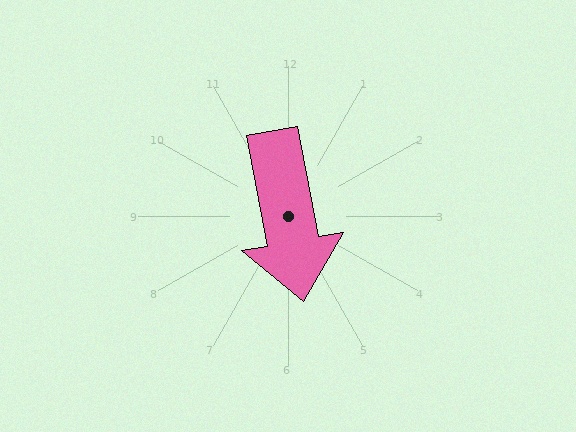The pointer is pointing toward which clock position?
Roughly 6 o'clock.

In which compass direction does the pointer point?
South.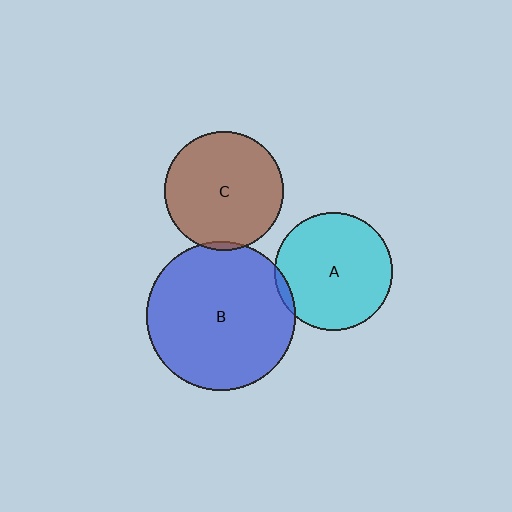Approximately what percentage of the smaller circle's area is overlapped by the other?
Approximately 5%.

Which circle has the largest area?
Circle B (blue).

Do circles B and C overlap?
Yes.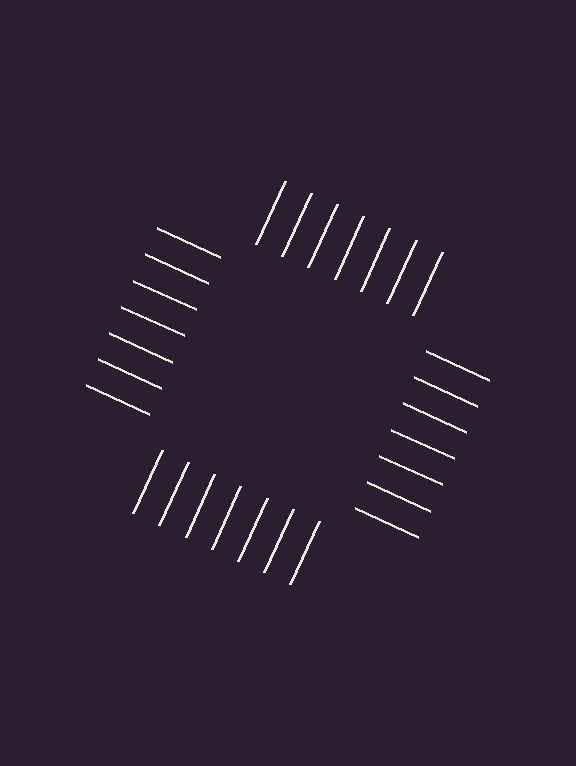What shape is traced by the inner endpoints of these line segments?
An illusory square — the line segments terminate on its edges but no continuous stroke is drawn.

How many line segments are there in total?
28 — 7 along each of the 4 edges.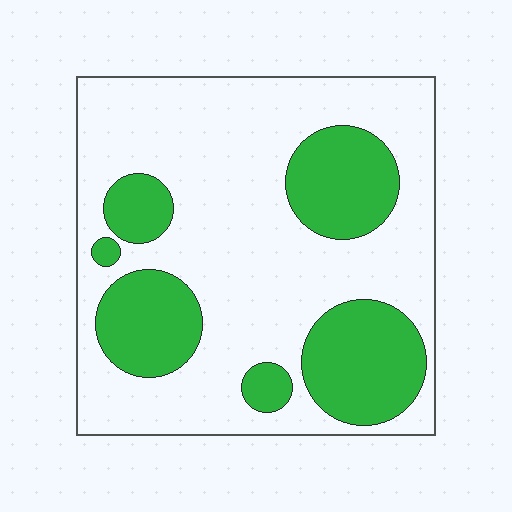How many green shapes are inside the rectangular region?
6.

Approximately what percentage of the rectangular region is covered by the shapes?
Approximately 30%.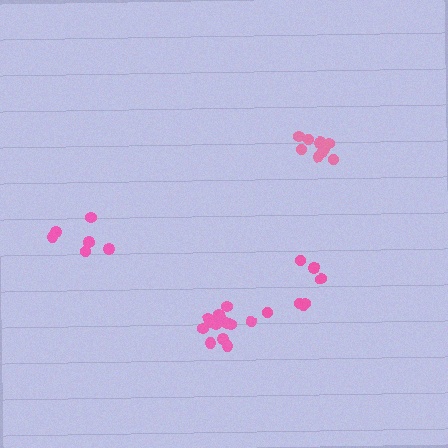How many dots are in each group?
Group 1: 7 dots, Group 2: 13 dots, Group 3: 9 dots, Group 4: 7 dots (36 total).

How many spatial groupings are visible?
There are 4 spatial groupings.